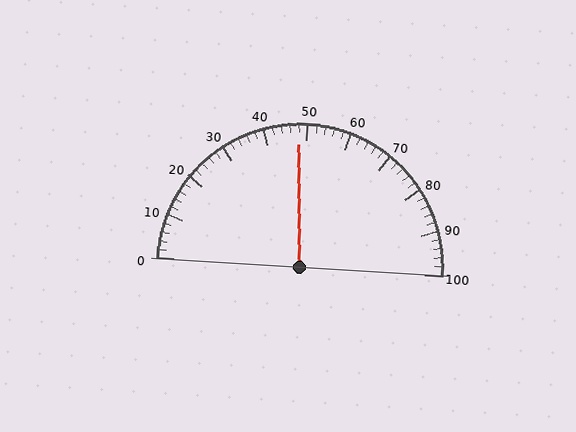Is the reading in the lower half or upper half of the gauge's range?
The reading is in the lower half of the range (0 to 100).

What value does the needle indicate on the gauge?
The needle indicates approximately 48.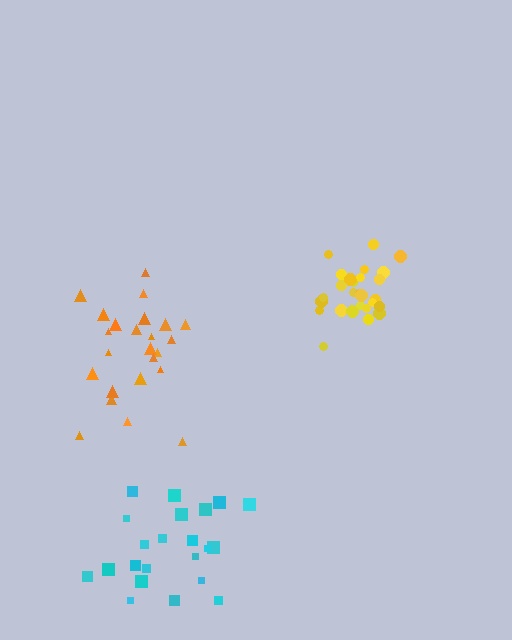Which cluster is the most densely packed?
Yellow.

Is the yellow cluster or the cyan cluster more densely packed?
Yellow.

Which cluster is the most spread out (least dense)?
Cyan.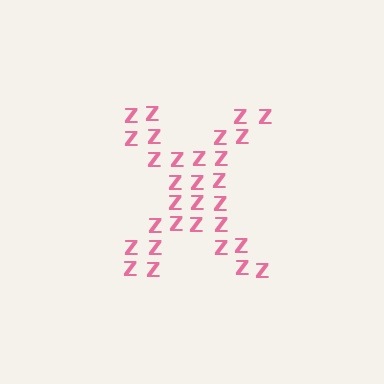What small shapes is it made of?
It is made of small letter Z's.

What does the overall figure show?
The overall figure shows the letter X.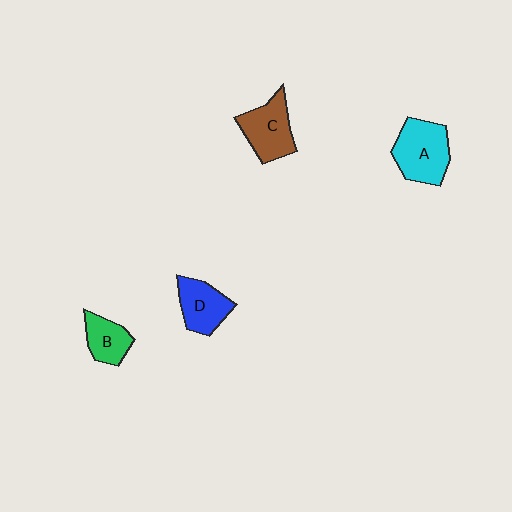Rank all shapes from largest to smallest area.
From largest to smallest: A (cyan), C (brown), D (blue), B (green).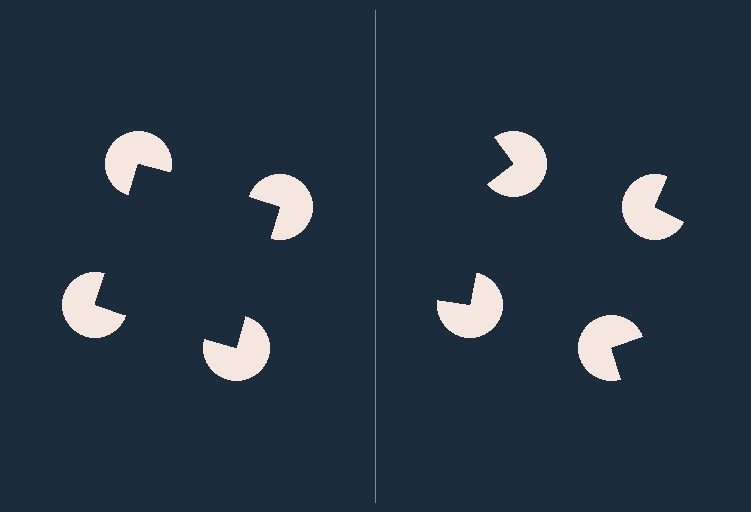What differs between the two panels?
The pac-man discs are positioned identically on both sides; only the wedge orientations differ. On the left they align to a square; on the right they are misaligned.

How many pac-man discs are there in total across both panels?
8 — 4 on each side.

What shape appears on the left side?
An illusory square.